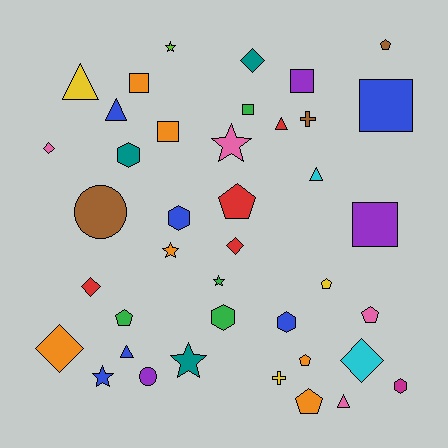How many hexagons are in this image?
There are 5 hexagons.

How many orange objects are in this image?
There are 6 orange objects.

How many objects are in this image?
There are 40 objects.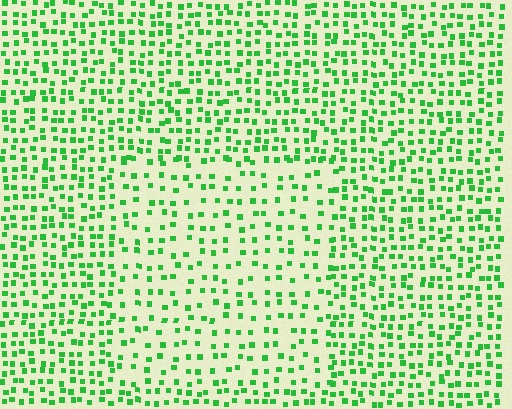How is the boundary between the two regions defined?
The boundary is defined by a change in element density (approximately 1.8x ratio). All elements are the same color, size, and shape.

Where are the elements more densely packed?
The elements are more densely packed outside the rectangle boundary.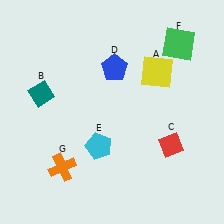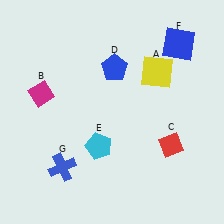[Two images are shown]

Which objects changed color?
B changed from teal to magenta. F changed from green to blue. G changed from orange to blue.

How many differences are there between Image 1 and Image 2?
There are 3 differences between the two images.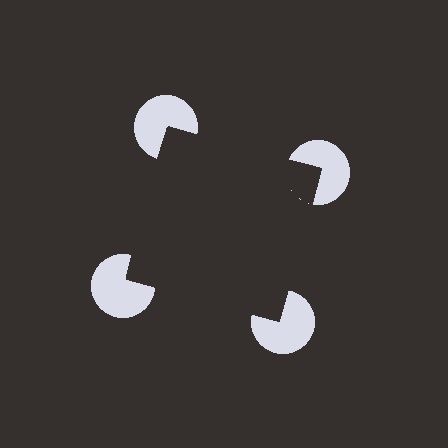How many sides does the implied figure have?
4 sides.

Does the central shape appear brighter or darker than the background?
It typically appears slightly darker than the background, even though no actual brightness change is drawn.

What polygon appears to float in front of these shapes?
An illusory square — its edges are inferred from the aligned wedge cuts in the pac-man discs, not physically drawn.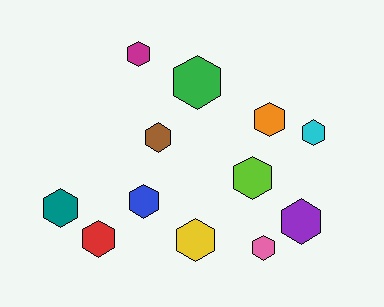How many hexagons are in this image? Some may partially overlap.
There are 12 hexagons.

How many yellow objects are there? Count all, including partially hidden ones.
There is 1 yellow object.